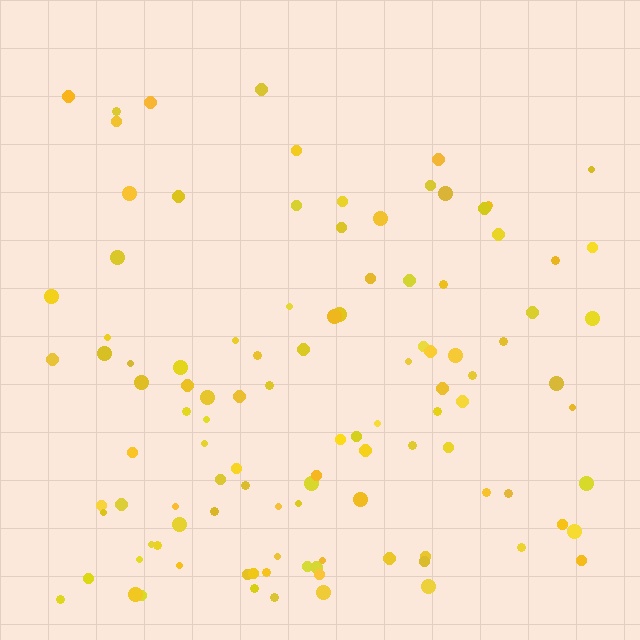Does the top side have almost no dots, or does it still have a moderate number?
Still a moderate number, just noticeably fewer than the bottom.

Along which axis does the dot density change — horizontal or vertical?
Vertical.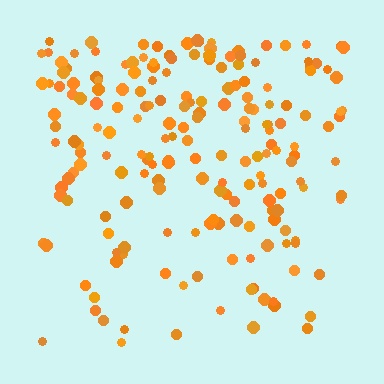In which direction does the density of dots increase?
From bottom to top, with the top side densest.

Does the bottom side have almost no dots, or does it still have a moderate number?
Still a moderate number, just noticeably fewer than the top.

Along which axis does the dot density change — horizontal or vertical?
Vertical.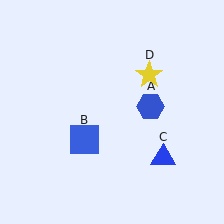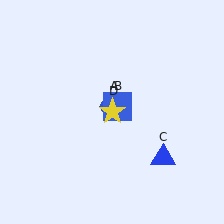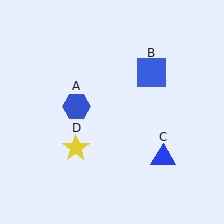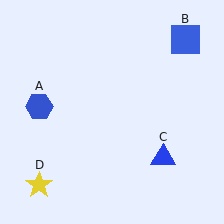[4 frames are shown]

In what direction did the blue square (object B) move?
The blue square (object B) moved up and to the right.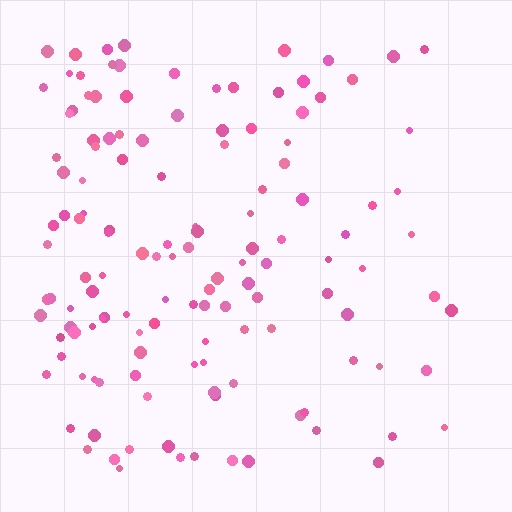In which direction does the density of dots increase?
From right to left, with the left side densest.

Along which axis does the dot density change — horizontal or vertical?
Horizontal.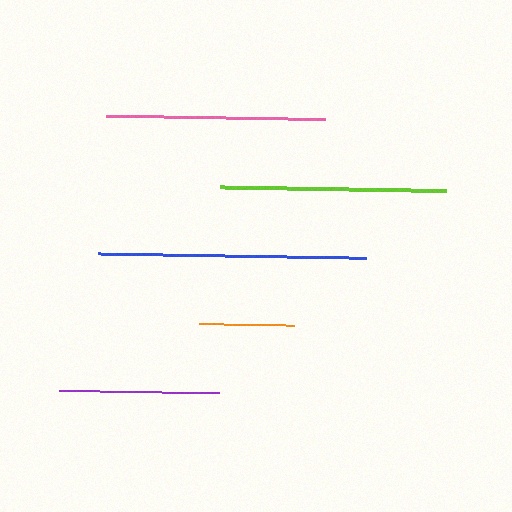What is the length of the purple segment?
The purple segment is approximately 160 pixels long.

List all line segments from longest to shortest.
From longest to shortest: blue, lime, pink, purple, orange.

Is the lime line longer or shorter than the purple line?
The lime line is longer than the purple line.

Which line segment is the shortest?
The orange line is the shortest at approximately 95 pixels.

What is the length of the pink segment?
The pink segment is approximately 219 pixels long.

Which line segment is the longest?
The blue line is the longest at approximately 268 pixels.